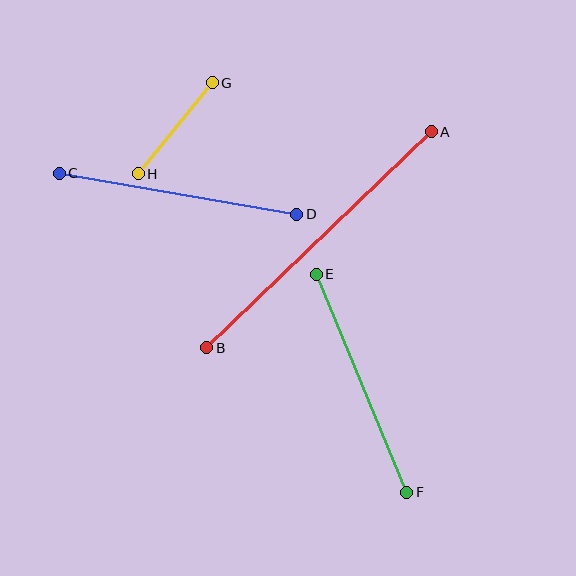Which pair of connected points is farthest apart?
Points A and B are farthest apart.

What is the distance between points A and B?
The distance is approximately 312 pixels.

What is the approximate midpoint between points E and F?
The midpoint is at approximately (362, 383) pixels.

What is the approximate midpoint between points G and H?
The midpoint is at approximately (175, 128) pixels.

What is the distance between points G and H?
The distance is approximately 117 pixels.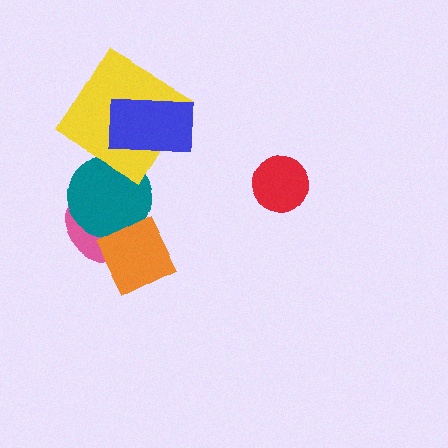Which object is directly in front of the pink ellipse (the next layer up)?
The teal circle is directly in front of the pink ellipse.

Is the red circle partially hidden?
No, no other shape covers it.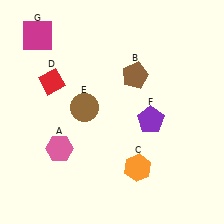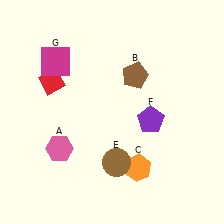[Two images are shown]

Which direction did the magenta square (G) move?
The magenta square (G) moved down.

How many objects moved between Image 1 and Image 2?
2 objects moved between the two images.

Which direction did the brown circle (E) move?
The brown circle (E) moved down.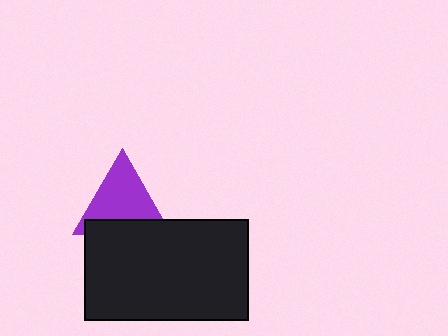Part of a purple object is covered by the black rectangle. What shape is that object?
It is a triangle.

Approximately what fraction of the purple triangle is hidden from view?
Roughly 30% of the purple triangle is hidden behind the black rectangle.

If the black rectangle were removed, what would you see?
You would see the complete purple triangle.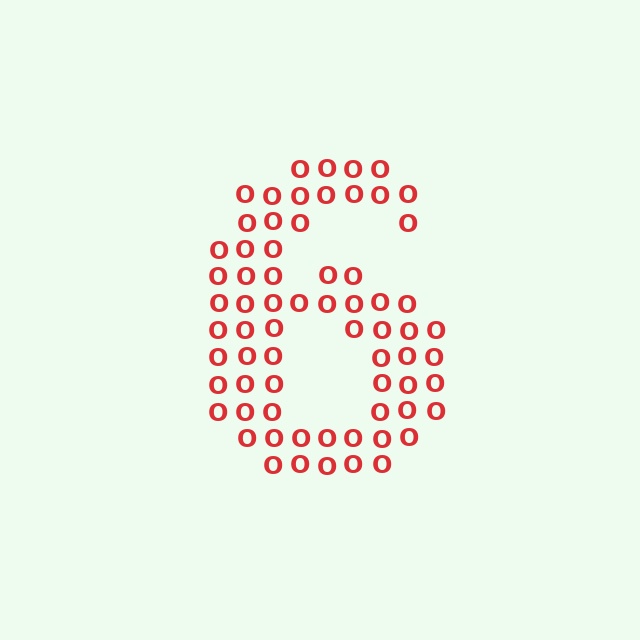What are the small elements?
The small elements are letter O's.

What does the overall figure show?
The overall figure shows the digit 6.